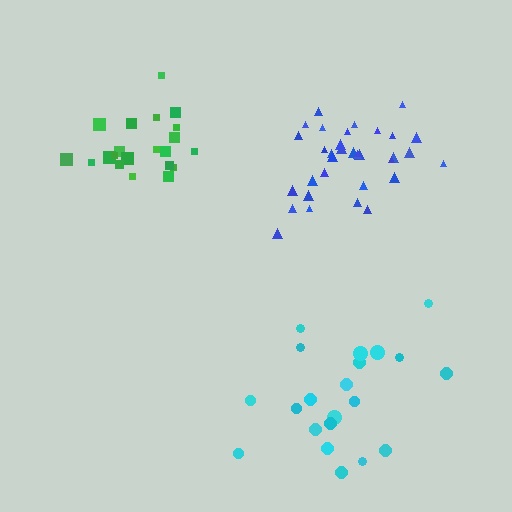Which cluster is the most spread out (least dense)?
Cyan.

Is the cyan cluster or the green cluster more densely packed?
Green.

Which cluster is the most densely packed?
Blue.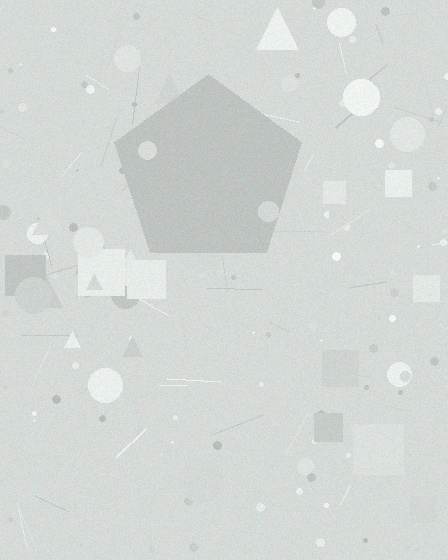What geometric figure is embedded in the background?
A pentagon is embedded in the background.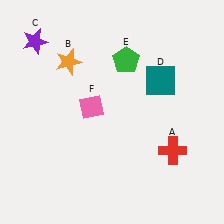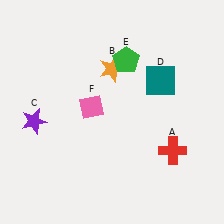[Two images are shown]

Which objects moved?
The objects that moved are: the orange star (B), the purple star (C).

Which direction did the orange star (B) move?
The orange star (B) moved right.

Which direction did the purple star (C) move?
The purple star (C) moved down.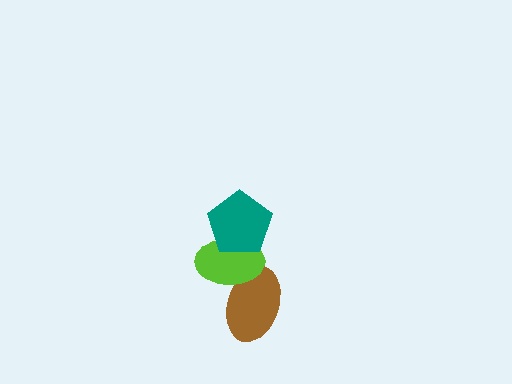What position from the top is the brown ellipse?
The brown ellipse is 3rd from the top.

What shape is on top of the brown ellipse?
The lime ellipse is on top of the brown ellipse.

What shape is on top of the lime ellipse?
The teal pentagon is on top of the lime ellipse.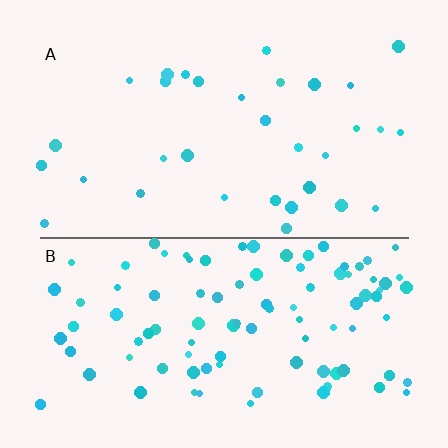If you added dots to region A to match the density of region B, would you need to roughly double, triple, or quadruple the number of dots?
Approximately triple.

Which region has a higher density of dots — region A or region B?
B (the bottom).